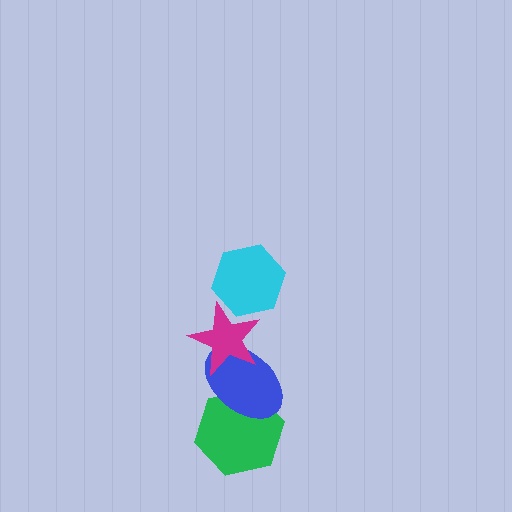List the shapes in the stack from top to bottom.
From top to bottom: the cyan hexagon, the magenta star, the blue ellipse, the green hexagon.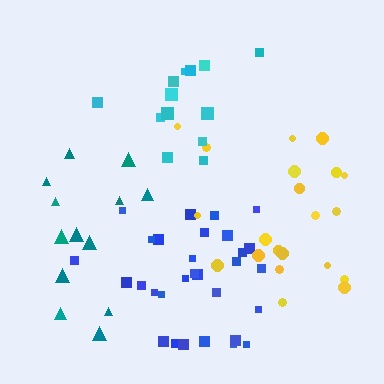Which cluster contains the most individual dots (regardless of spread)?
Blue (31).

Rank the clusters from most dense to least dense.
cyan, blue, yellow, teal.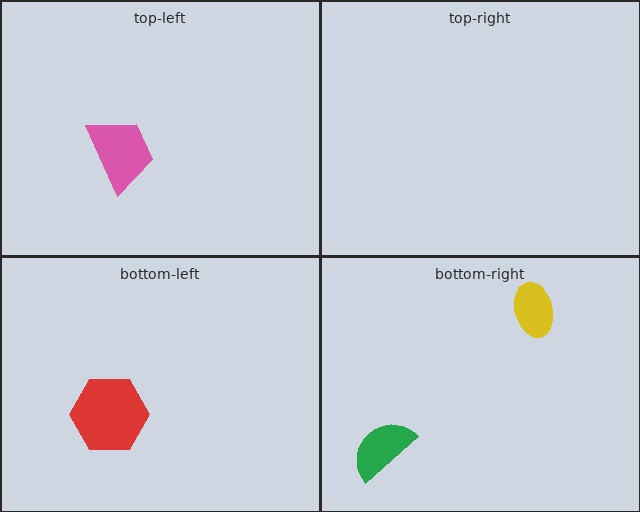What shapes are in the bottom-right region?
The yellow ellipse, the green semicircle.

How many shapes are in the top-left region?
1.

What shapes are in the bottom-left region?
The red hexagon.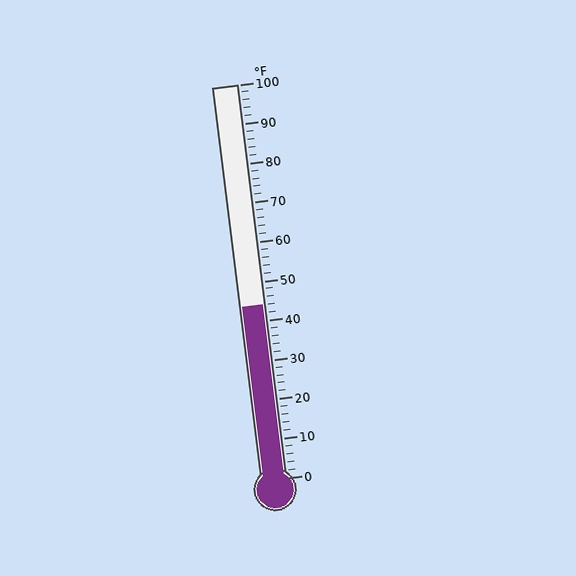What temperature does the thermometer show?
The thermometer shows approximately 44°F.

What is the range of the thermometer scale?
The thermometer scale ranges from 0°F to 100°F.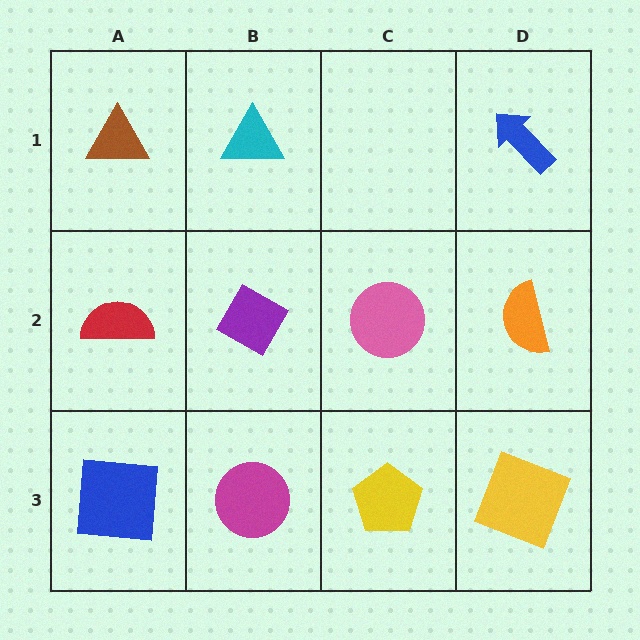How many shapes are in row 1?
3 shapes.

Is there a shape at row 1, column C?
No, that cell is empty.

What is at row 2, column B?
A purple diamond.